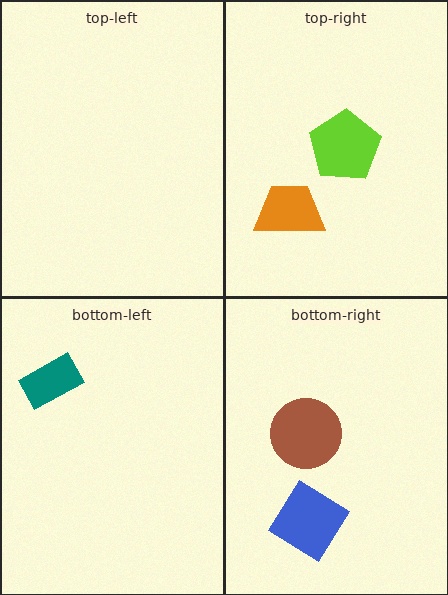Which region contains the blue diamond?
The bottom-right region.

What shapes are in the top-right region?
The orange trapezoid, the lime pentagon.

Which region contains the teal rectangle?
The bottom-left region.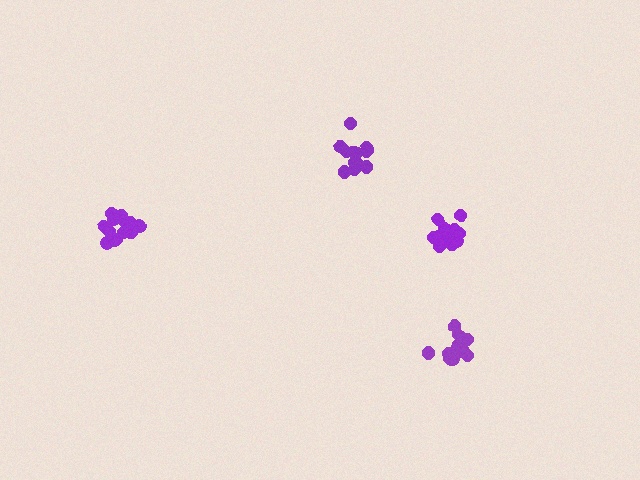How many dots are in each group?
Group 1: 13 dots, Group 2: 12 dots, Group 3: 13 dots, Group 4: 12 dots (50 total).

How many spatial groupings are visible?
There are 4 spatial groupings.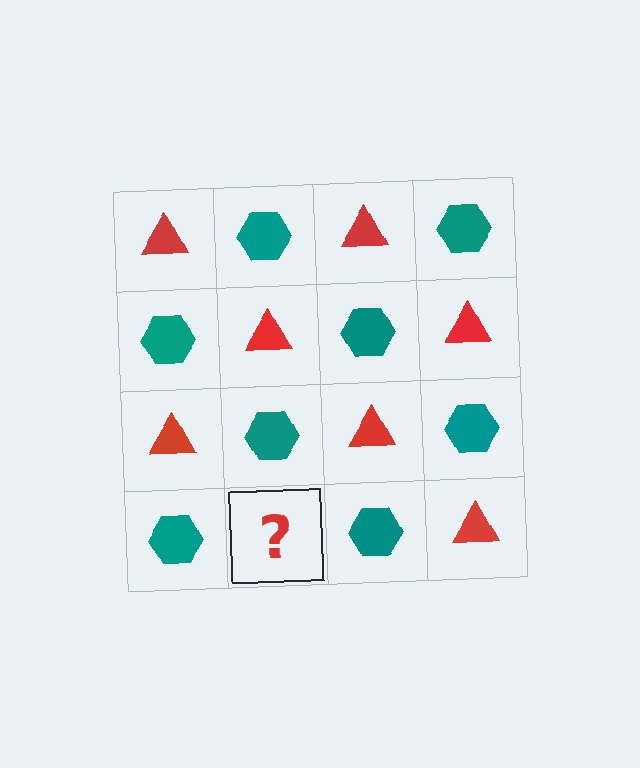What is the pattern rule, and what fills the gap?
The rule is that it alternates red triangle and teal hexagon in a checkerboard pattern. The gap should be filled with a red triangle.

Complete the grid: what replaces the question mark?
The question mark should be replaced with a red triangle.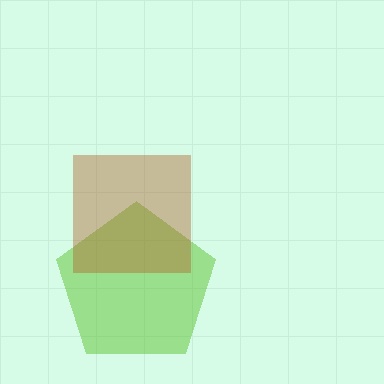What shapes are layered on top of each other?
The layered shapes are: a lime pentagon, a brown square.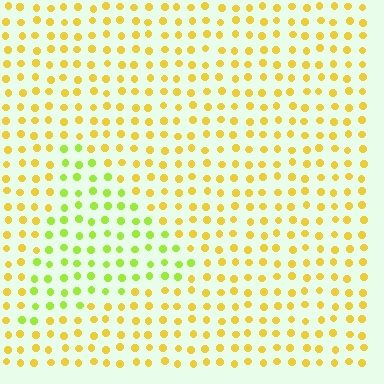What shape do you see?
I see a triangle.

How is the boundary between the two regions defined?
The boundary is defined purely by a slight shift in hue (about 38 degrees). Spacing, size, and orientation are identical on both sides.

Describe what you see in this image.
The image is filled with small yellow elements in a uniform arrangement. A triangle-shaped region is visible where the elements are tinted to a slightly different hue, forming a subtle color boundary.